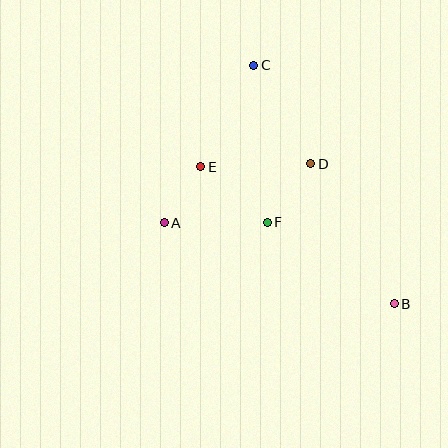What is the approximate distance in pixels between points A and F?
The distance between A and F is approximately 103 pixels.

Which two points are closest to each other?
Points A and E are closest to each other.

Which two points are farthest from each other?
Points B and C are farthest from each other.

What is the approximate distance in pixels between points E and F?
The distance between E and F is approximately 86 pixels.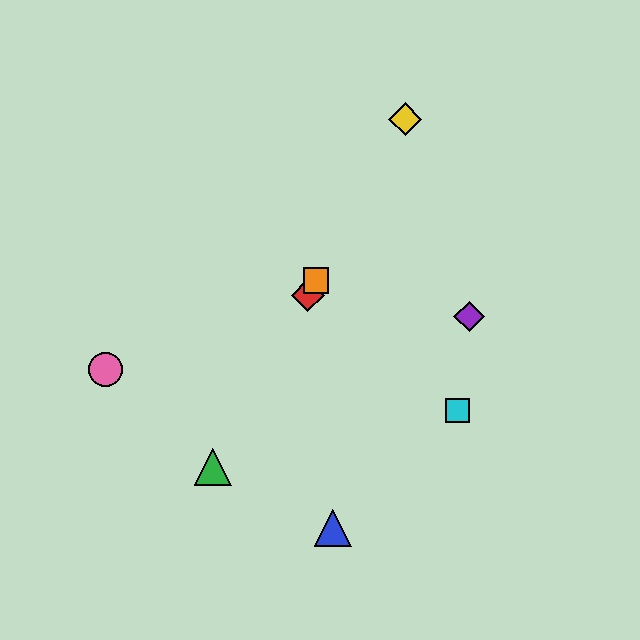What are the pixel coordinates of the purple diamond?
The purple diamond is at (469, 317).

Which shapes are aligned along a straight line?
The red diamond, the green triangle, the yellow diamond, the orange square are aligned along a straight line.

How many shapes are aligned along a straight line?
4 shapes (the red diamond, the green triangle, the yellow diamond, the orange square) are aligned along a straight line.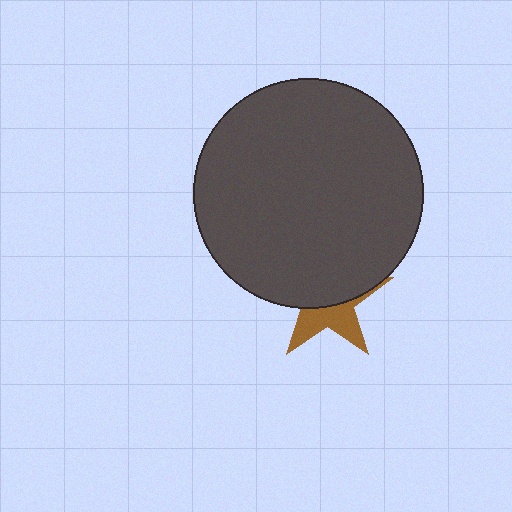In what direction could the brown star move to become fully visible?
The brown star could move down. That would shift it out from behind the dark gray circle entirely.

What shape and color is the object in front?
The object in front is a dark gray circle.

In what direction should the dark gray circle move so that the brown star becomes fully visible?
The dark gray circle should move up. That is the shortest direction to clear the overlap and leave the brown star fully visible.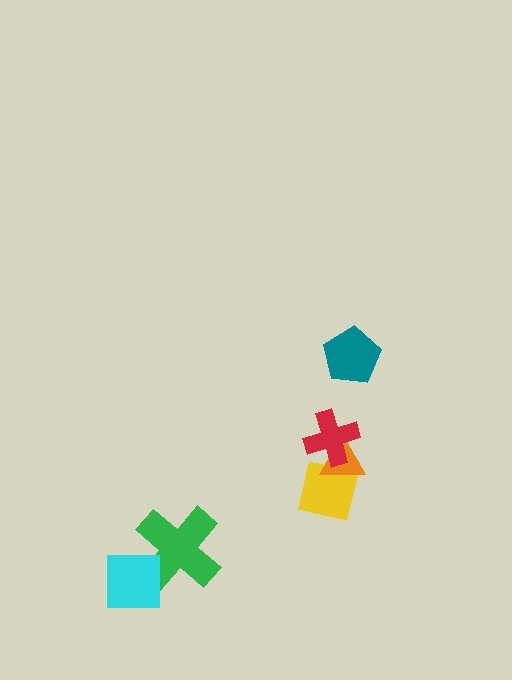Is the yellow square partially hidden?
Yes, it is partially covered by another shape.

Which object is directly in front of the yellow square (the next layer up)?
The orange triangle is directly in front of the yellow square.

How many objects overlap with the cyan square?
1 object overlaps with the cyan square.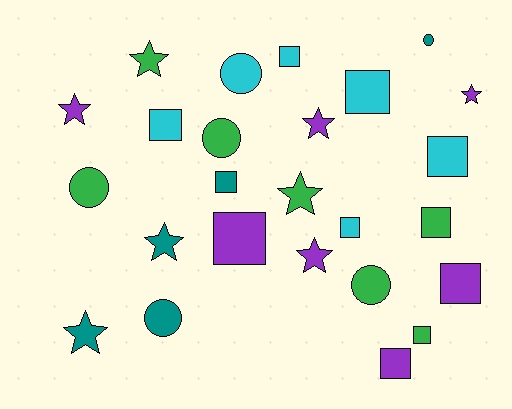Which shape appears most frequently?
Square, with 11 objects.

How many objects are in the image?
There are 25 objects.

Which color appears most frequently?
Purple, with 7 objects.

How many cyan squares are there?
There are 5 cyan squares.